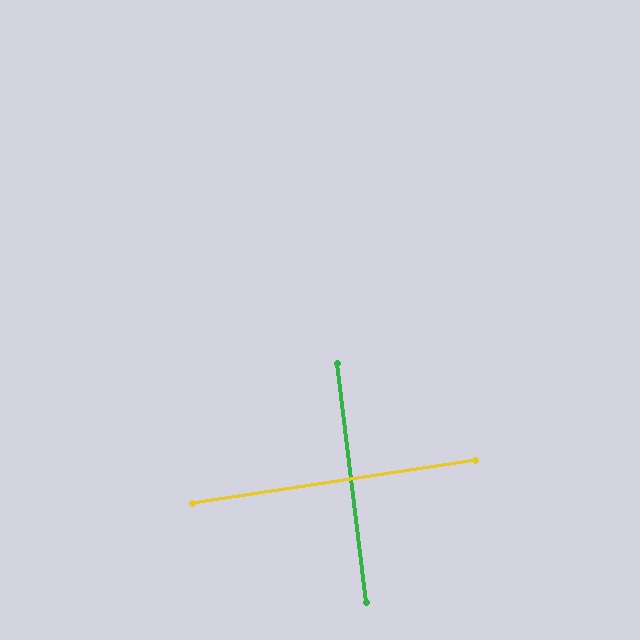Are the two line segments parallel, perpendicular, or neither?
Perpendicular — they meet at approximately 88°.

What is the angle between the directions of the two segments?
Approximately 88 degrees.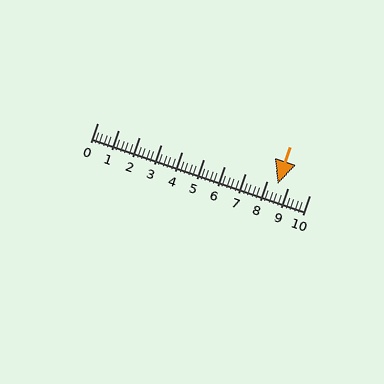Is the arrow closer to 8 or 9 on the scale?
The arrow is closer to 9.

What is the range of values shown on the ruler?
The ruler shows values from 0 to 10.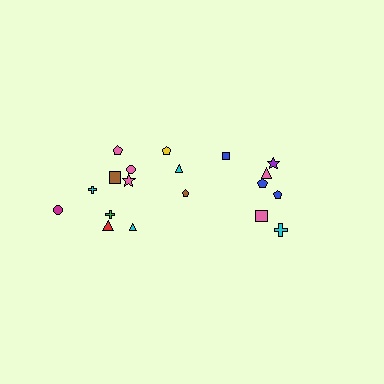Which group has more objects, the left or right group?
The left group.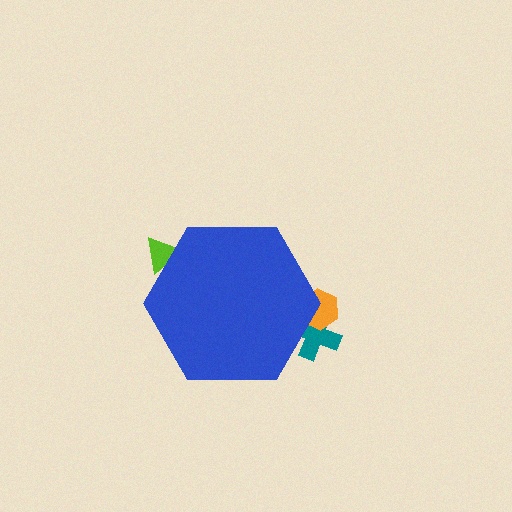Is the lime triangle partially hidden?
Yes, the lime triangle is partially hidden behind the blue hexagon.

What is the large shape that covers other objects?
A blue hexagon.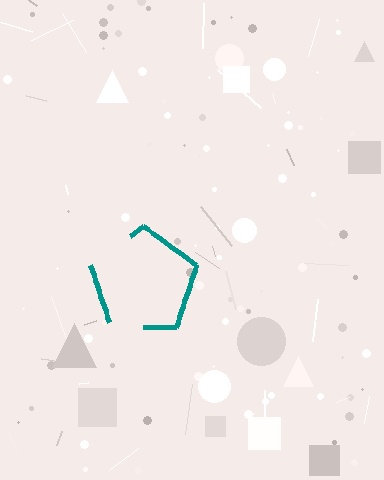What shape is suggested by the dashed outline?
The dashed outline suggests a pentagon.